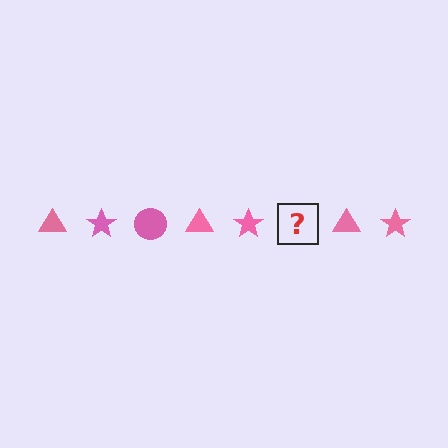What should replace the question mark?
The question mark should be replaced with a pink circle.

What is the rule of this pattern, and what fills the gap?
The rule is that the pattern cycles through triangle, star, circle shapes in pink. The gap should be filled with a pink circle.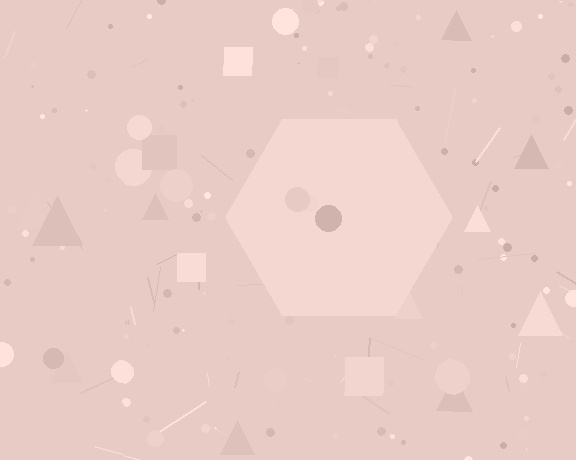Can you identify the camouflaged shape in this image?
The camouflaged shape is a hexagon.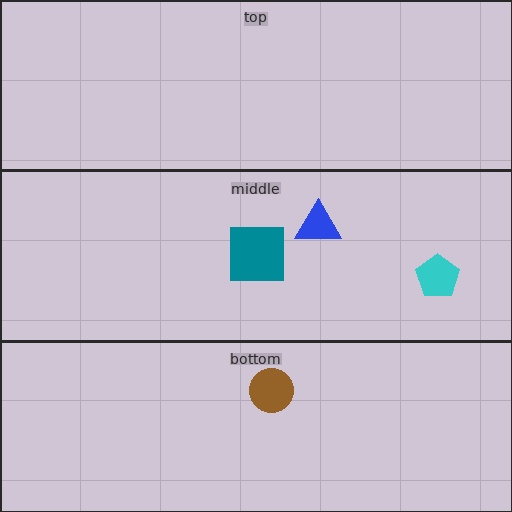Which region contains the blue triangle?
The middle region.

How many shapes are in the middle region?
3.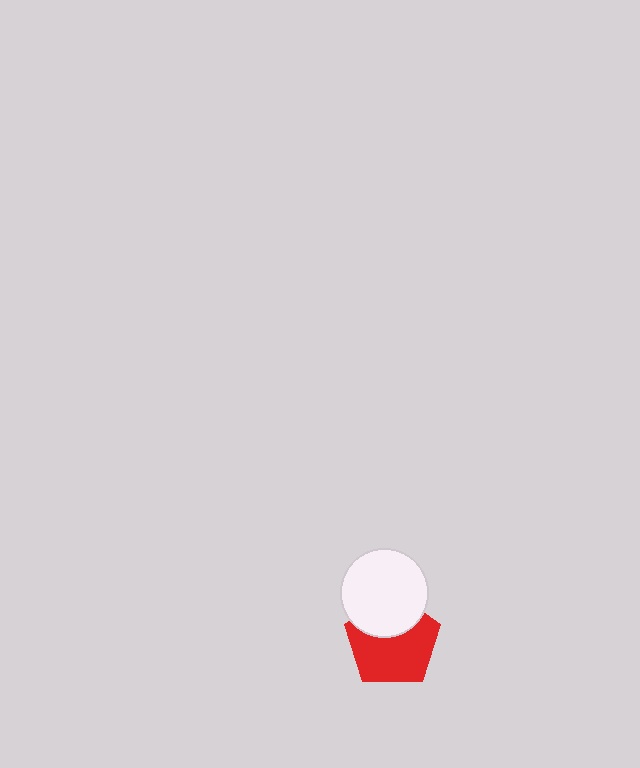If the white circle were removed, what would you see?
You would see the complete red pentagon.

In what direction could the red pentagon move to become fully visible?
The red pentagon could move down. That would shift it out from behind the white circle entirely.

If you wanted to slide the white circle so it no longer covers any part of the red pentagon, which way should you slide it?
Slide it up — that is the most direct way to separate the two shapes.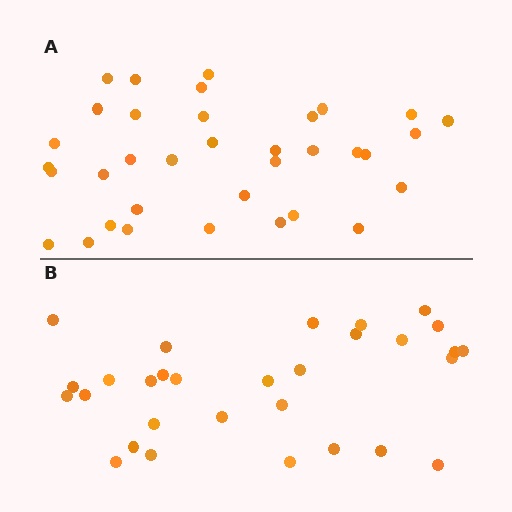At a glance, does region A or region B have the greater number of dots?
Region A (the top region) has more dots.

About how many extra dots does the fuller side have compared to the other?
Region A has about 5 more dots than region B.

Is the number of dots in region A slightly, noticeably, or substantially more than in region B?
Region A has only slightly more — the two regions are fairly close. The ratio is roughly 1.2 to 1.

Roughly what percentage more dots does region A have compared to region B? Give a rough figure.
About 15% more.